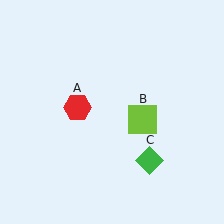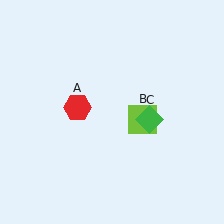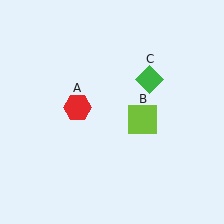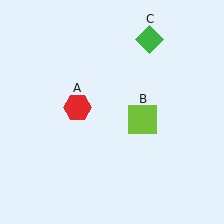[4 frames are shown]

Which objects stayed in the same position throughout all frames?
Red hexagon (object A) and lime square (object B) remained stationary.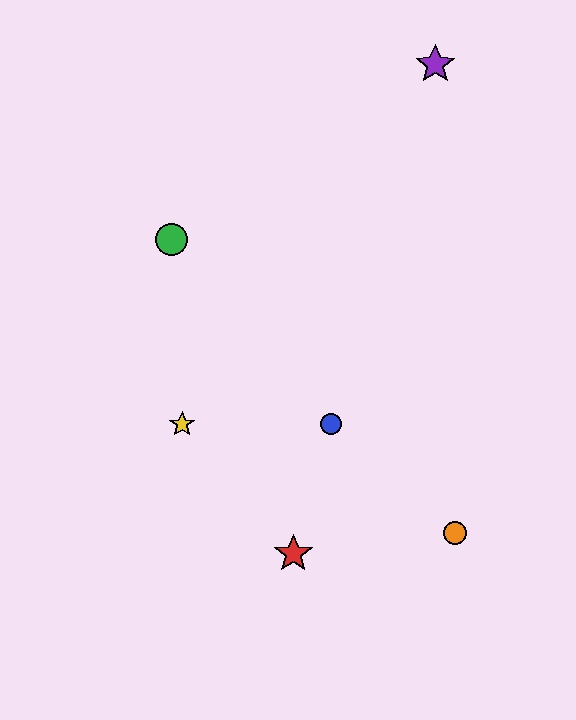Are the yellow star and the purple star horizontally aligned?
No, the yellow star is at y≈424 and the purple star is at y≈64.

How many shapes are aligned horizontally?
2 shapes (the blue circle, the yellow star) are aligned horizontally.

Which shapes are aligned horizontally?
The blue circle, the yellow star are aligned horizontally.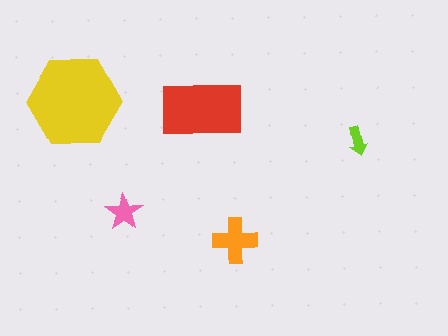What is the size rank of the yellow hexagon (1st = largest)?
1st.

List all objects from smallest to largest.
The lime arrow, the pink star, the orange cross, the red rectangle, the yellow hexagon.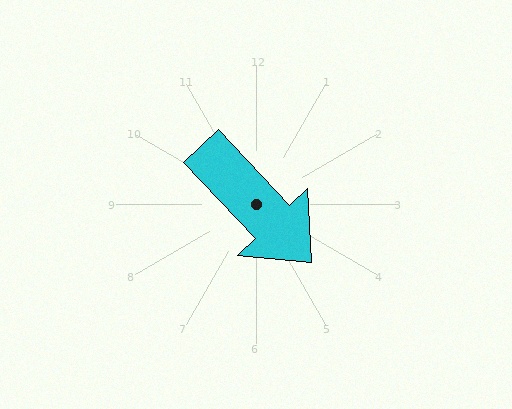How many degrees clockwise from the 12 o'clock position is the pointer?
Approximately 136 degrees.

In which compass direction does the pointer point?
Southeast.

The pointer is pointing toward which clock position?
Roughly 5 o'clock.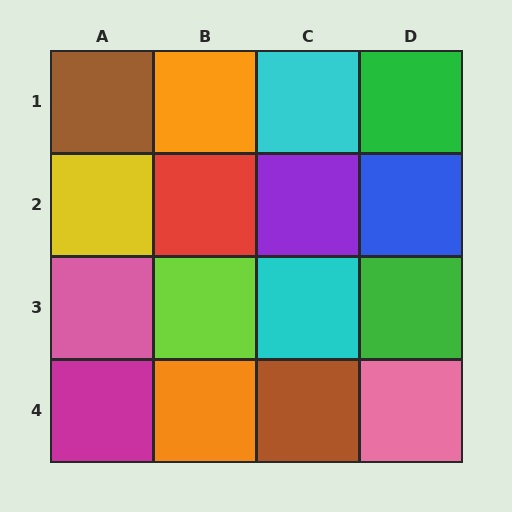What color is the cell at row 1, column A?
Brown.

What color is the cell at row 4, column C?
Brown.